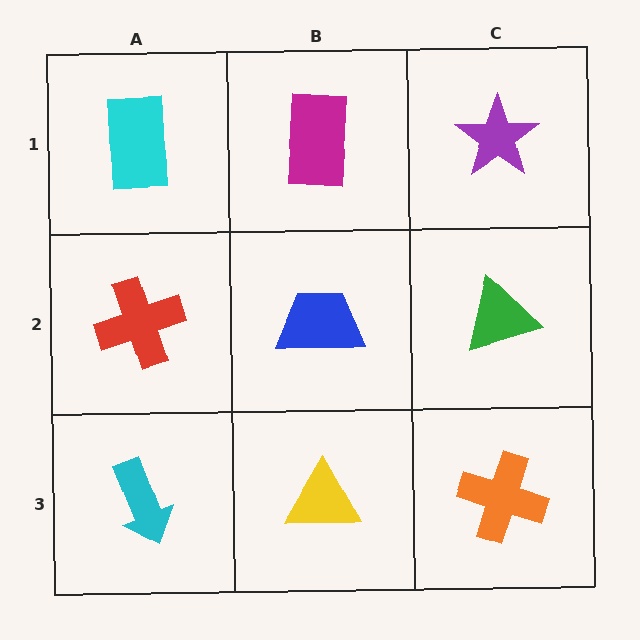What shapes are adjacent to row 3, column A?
A red cross (row 2, column A), a yellow triangle (row 3, column B).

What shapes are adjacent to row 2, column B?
A magenta rectangle (row 1, column B), a yellow triangle (row 3, column B), a red cross (row 2, column A), a green triangle (row 2, column C).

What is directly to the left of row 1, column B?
A cyan rectangle.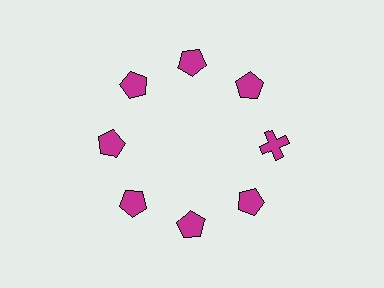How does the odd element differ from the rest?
It has a different shape: cross instead of pentagon.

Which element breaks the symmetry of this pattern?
The magenta cross at roughly the 3 o'clock position breaks the symmetry. All other shapes are magenta pentagons.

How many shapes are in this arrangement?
There are 8 shapes arranged in a ring pattern.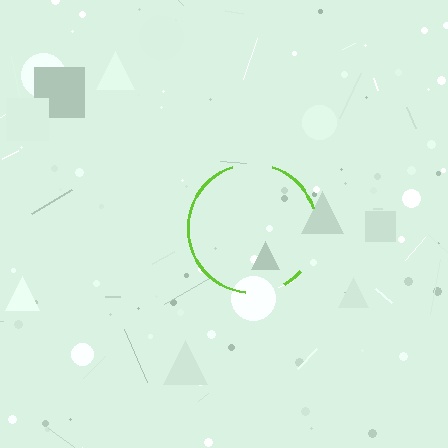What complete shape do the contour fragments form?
The contour fragments form a circle.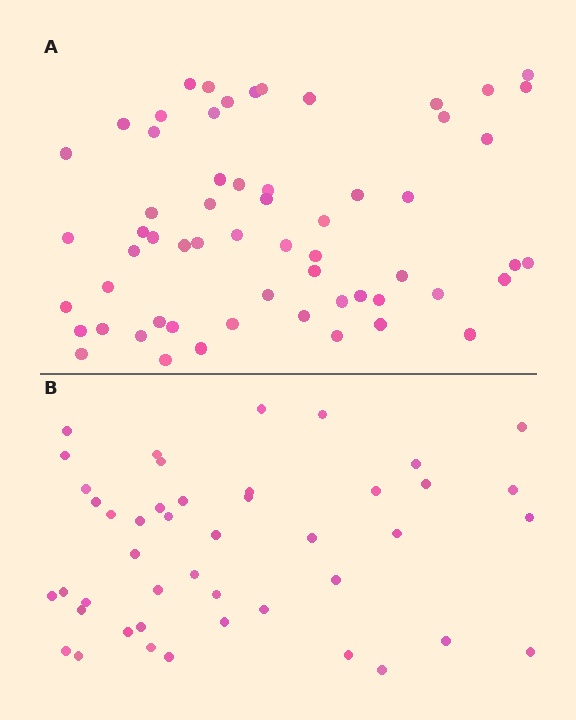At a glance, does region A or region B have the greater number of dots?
Region A (the top region) has more dots.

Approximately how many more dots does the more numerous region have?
Region A has approximately 15 more dots than region B.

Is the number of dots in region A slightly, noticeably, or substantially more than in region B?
Region A has noticeably more, but not dramatically so. The ratio is roughly 1.3 to 1.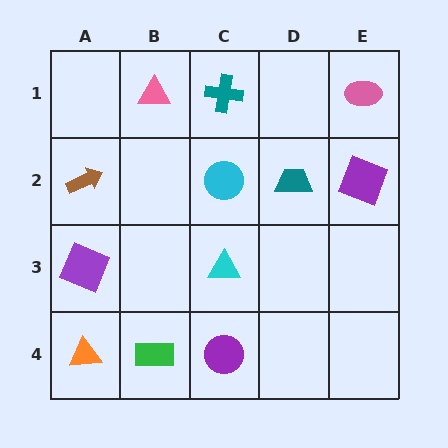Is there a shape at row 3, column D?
No, that cell is empty.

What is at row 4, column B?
A green rectangle.